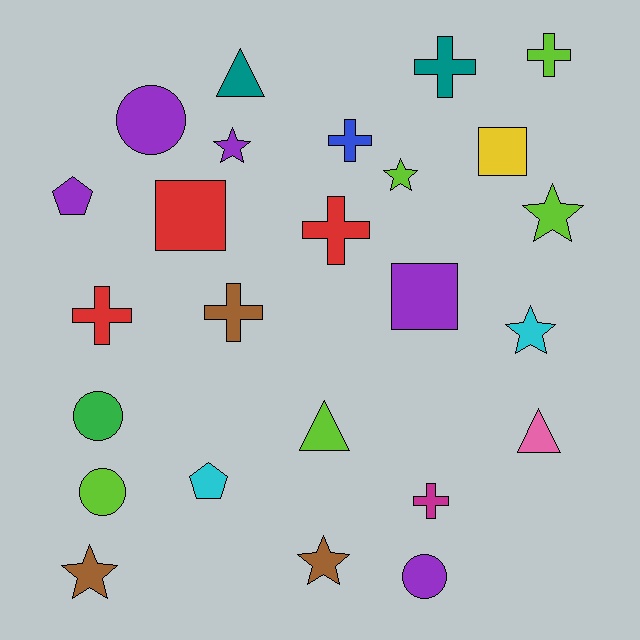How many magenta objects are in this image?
There is 1 magenta object.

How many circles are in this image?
There are 4 circles.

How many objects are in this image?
There are 25 objects.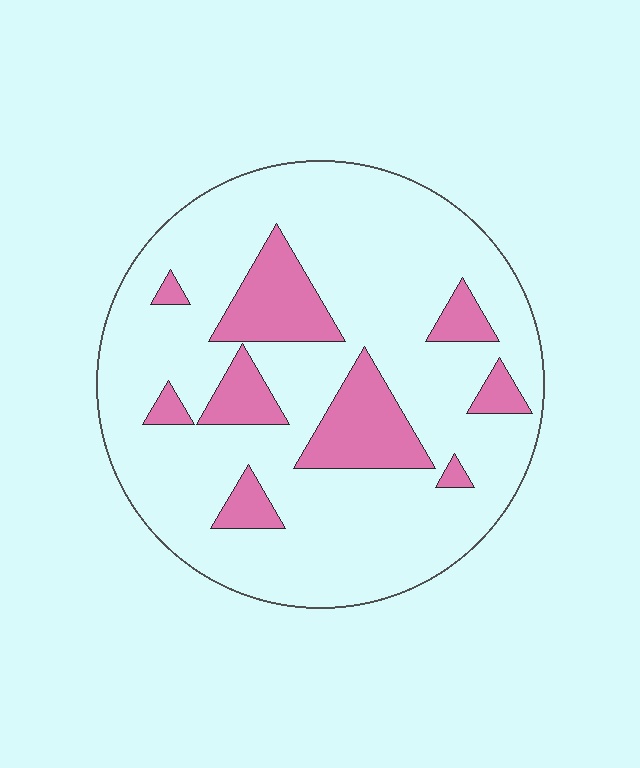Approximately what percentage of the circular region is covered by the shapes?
Approximately 20%.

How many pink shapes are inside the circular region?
9.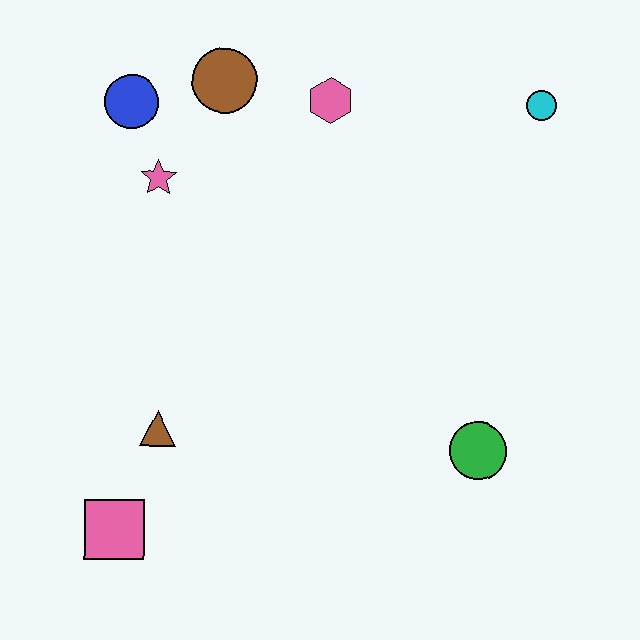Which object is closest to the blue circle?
The pink star is closest to the blue circle.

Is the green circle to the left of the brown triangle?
No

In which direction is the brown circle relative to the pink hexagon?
The brown circle is to the left of the pink hexagon.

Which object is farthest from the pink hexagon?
The pink square is farthest from the pink hexagon.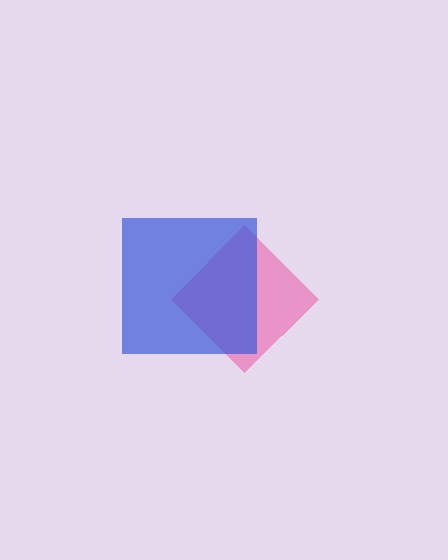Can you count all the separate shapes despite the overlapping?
Yes, there are 2 separate shapes.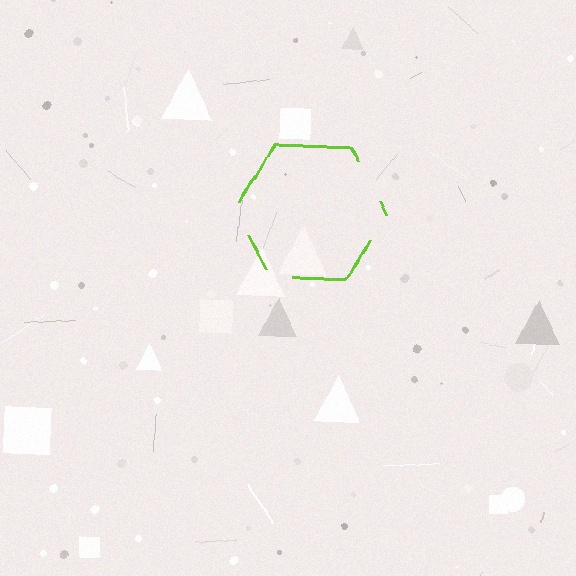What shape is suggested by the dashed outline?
The dashed outline suggests a hexagon.